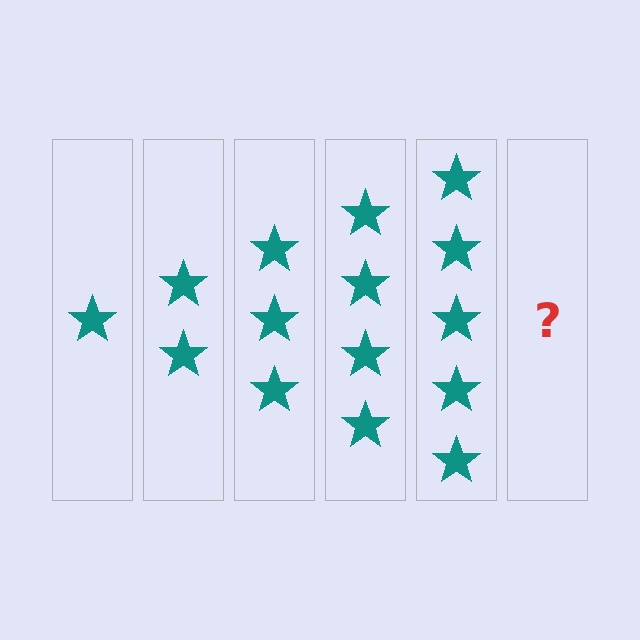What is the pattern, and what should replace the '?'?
The pattern is that each step adds one more star. The '?' should be 6 stars.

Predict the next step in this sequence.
The next step is 6 stars.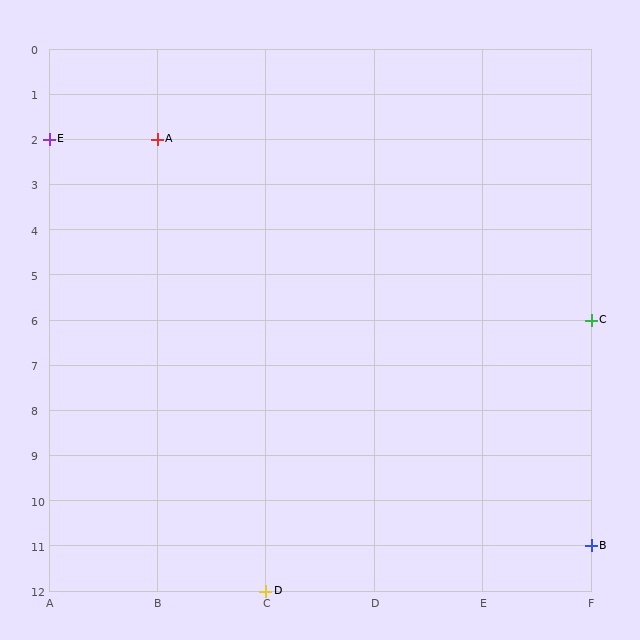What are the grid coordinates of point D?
Point D is at grid coordinates (C, 12).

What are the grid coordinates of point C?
Point C is at grid coordinates (F, 6).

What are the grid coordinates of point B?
Point B is at grid coordinates (F, 11).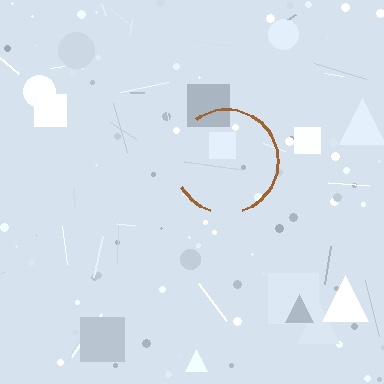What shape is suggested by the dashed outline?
The dashed outline suggests a circle.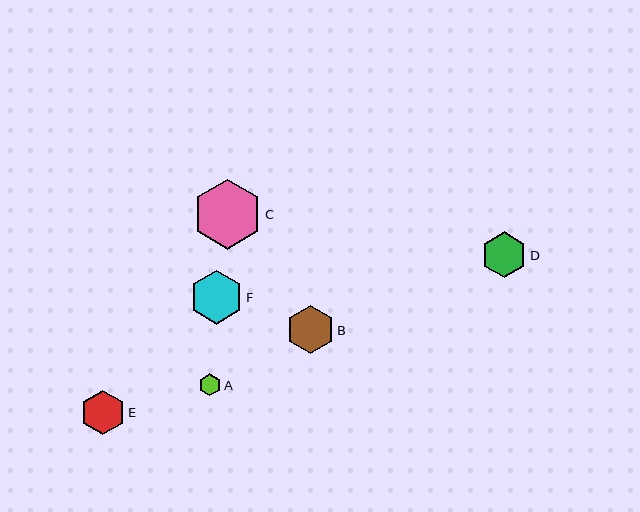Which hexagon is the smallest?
Hexagon A is the smallest with a size of approximately 22 pixels.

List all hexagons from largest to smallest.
From largest to smallest: C, F, B, D, E, A.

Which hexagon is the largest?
Hexagon C is the largest with a size of approximately 70 pixels.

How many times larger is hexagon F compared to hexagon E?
Hexagon F is approximately 1.2 times the size of hexagon E.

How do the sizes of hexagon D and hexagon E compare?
Hexagon D and hexagon E are approximately the same size.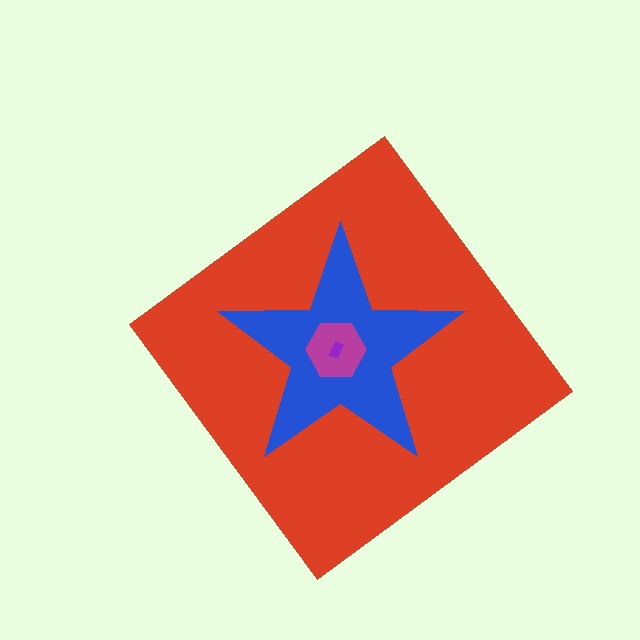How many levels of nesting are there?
4.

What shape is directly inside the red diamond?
The blue star.